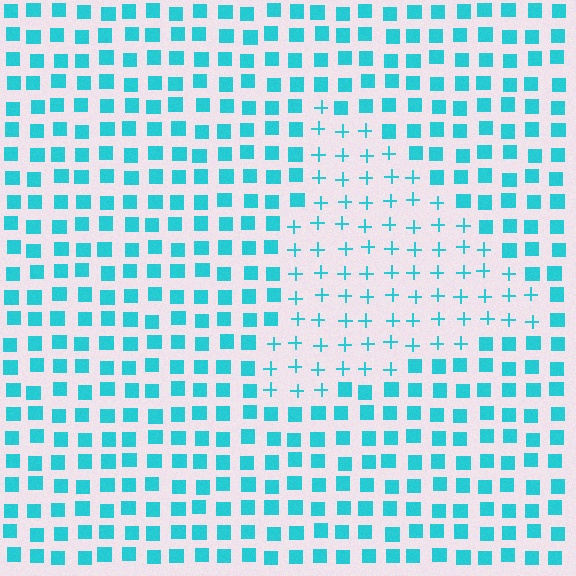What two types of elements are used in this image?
The image uses plus signs inside the triangle region and squares outside it.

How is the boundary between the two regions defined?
The boundary is defined by a change in element shape: plus signs inside vs. squares outside. All elements share the same color and spacing.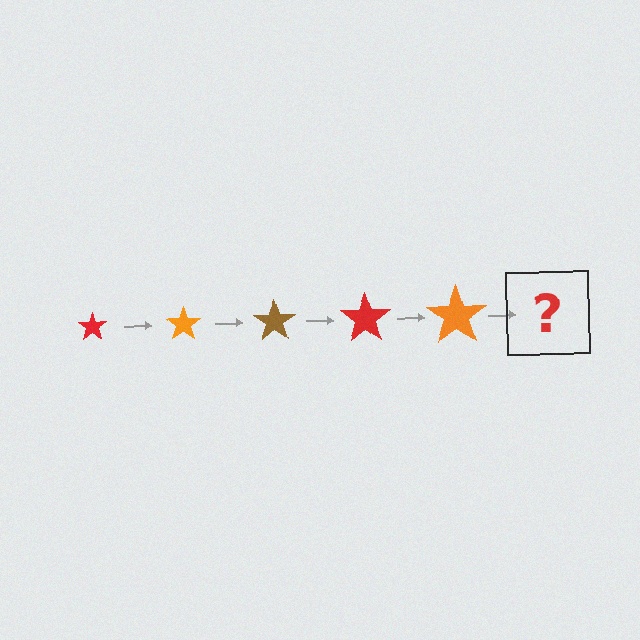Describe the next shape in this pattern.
It should be a brown star, larger than the previous one.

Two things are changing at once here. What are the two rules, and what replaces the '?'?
The two rules are that the star grows larger each step and the color cycles through red, orange, and brown. The '?' should be a brown star, larger than the previous one.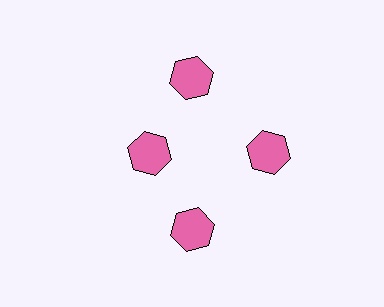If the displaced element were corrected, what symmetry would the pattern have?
It would have 4-fold rotational symmetry — the pattern would map onto itself every 90 degrees.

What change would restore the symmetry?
The symmetry would be restored by moving it outward, back onto the ring so that all 4 hexagons sit at equal angles and equal distance from the center.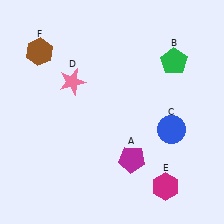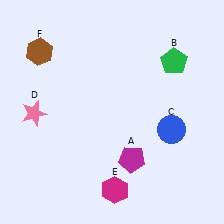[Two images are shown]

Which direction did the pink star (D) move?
The pink star (D) moved left.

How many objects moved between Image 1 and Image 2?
2 objects moved between the two images.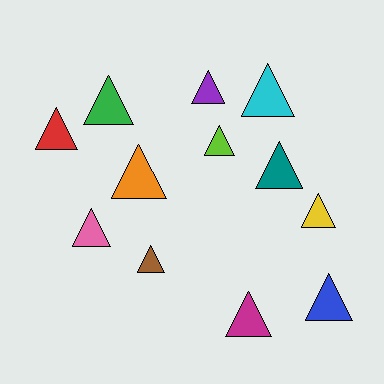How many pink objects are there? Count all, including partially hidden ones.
There is 1 pink object.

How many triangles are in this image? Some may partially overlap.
There are 12 triangles.